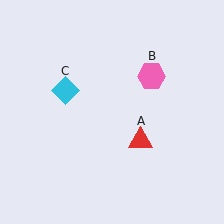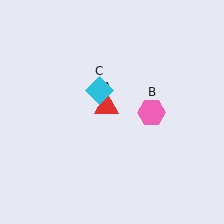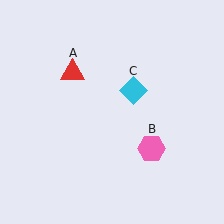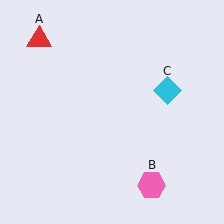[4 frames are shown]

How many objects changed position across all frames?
3 objects changed position: red triangle (object A), pink hexagon (object B), cyan diamond (object C).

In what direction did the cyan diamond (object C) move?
The cyan diamond (object C) moved right.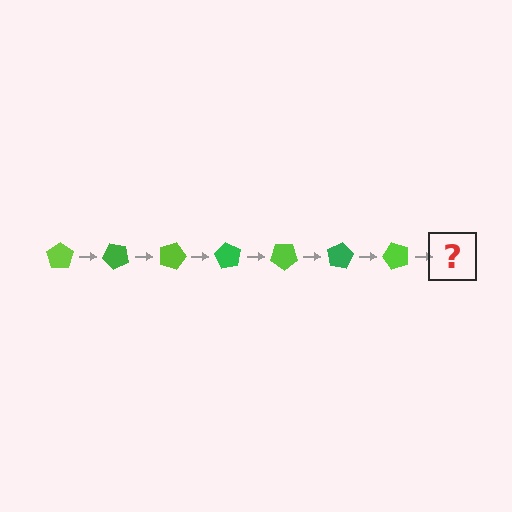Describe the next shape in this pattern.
It should be a green pentagon, rotated 315 degrees from the start.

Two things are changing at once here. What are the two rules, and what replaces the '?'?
The two rules are that it rotates 45 degrees each step and the color cycles through lime and green. The '?' should be a green pentagon, rotated 315 degrees from the start.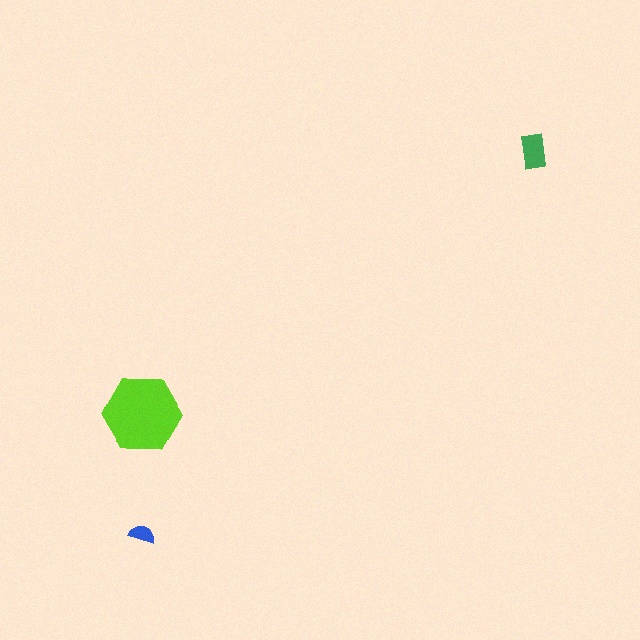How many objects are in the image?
There are 3 objects in the image.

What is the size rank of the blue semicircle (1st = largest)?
3rd.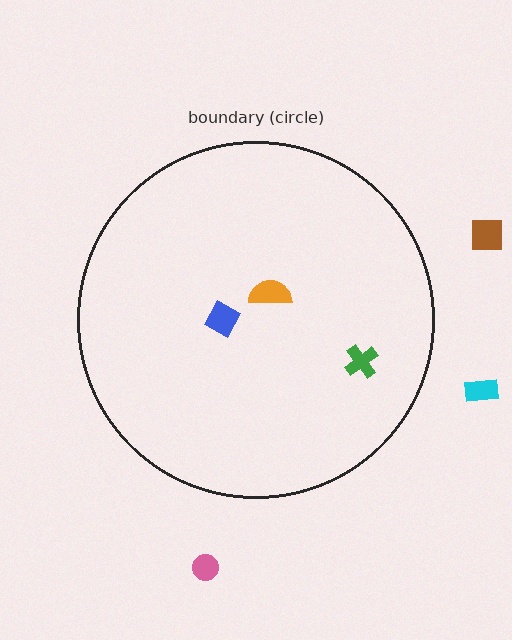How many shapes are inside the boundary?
3 inside, 3 outside.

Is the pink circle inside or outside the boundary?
Outside.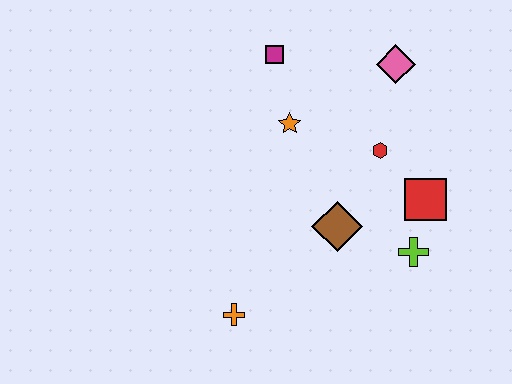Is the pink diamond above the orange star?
Yes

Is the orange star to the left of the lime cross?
Yes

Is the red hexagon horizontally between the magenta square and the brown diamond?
No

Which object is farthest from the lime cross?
The magenta square is farthest from the lime cross.